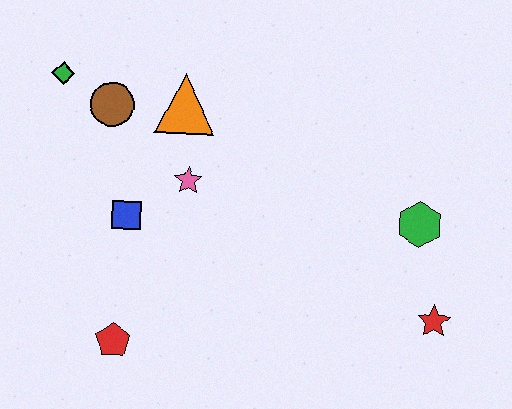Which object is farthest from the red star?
The green diamond is farthest from the red star.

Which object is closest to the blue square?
The pink star is closest to the blue square.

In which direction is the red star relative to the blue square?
The red star is to the right of the blue square.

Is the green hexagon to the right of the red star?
No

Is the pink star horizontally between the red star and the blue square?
Yes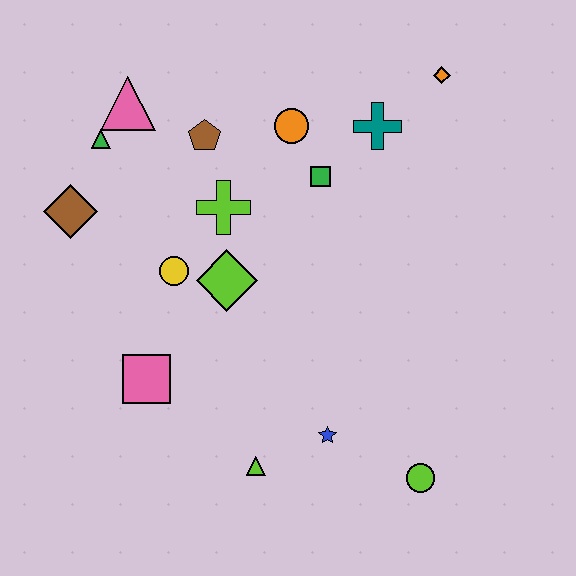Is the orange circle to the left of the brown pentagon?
No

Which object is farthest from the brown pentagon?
The lime circle is farthest from the brown pentagon.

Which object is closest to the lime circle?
The blue star is closest to the lime circle.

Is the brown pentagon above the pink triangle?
No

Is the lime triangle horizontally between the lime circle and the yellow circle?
Yes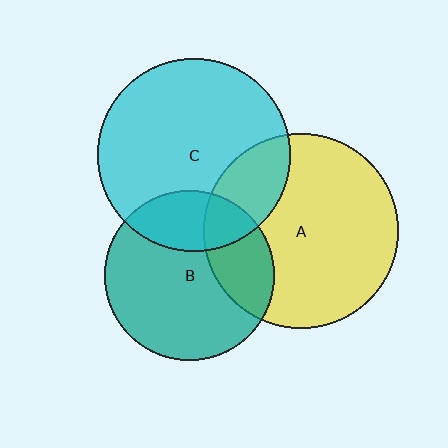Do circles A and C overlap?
Yes.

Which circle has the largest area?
Circle A (yellow).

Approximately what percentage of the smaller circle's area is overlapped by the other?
Approximately 20%.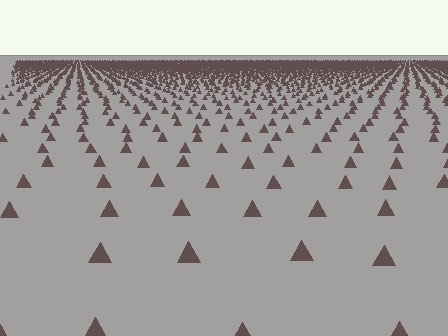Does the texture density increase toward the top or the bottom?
Density increases toward the top.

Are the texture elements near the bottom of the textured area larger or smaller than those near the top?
Larger. Near the bottom, elements are closer to the viewer and appear at a bigger on-screen size.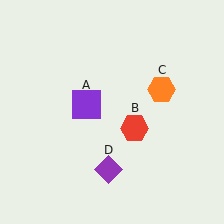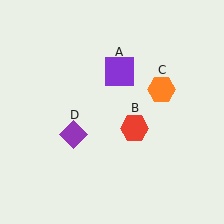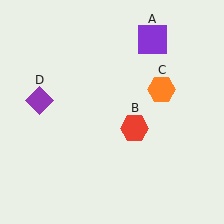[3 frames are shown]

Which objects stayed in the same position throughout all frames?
Red hexagon (object B) and orange hexagon (object C) remained stationary.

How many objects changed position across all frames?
2 objects changed position: purple square (object A), purple diamond (object D).